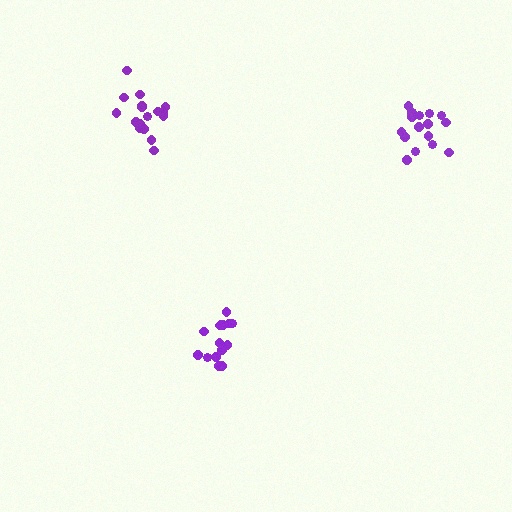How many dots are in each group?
Group 1: 17 dots, Group 2: 17 dots, Group 3: 15 dots (49 total).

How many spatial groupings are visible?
There are 3 spatial groupings.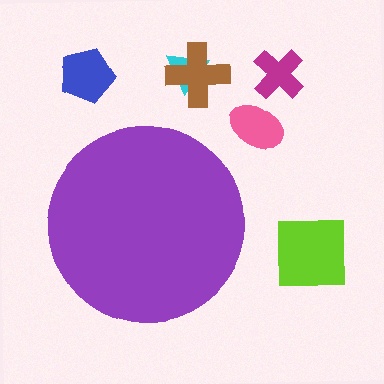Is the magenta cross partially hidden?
No, the magenta cross is fully visible.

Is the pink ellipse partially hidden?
No, the pink ellipse is fully visible.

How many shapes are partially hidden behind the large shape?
0 shapes are partially hidden.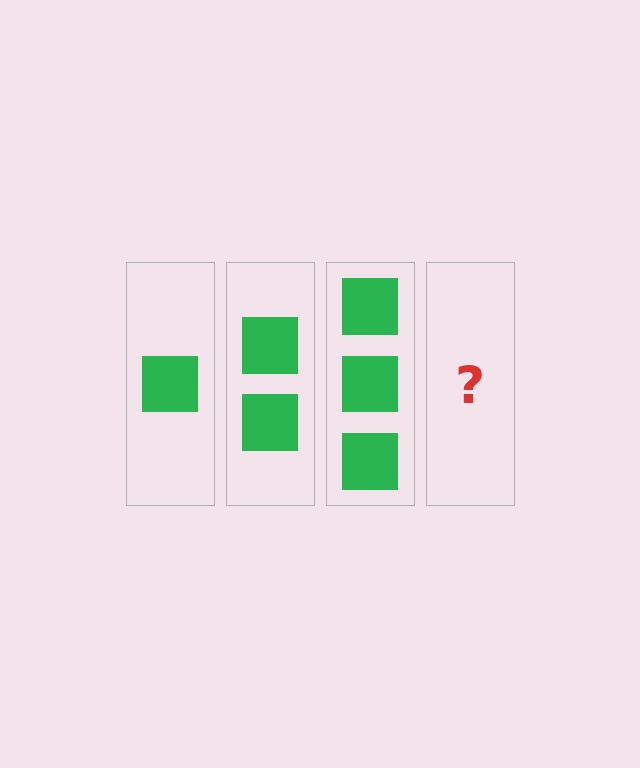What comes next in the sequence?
The next element should be 4 squares.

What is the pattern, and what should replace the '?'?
The pattern is that each step adds one more square. The '?' should be 4 squares.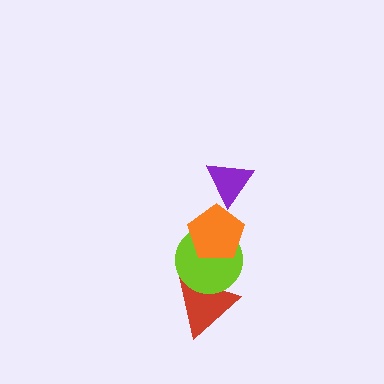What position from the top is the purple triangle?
The purple triangle is 1st from the top.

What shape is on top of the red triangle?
The lime circle is on top of the red triangle.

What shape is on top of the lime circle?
The orange pentagon is on top of the lime circle.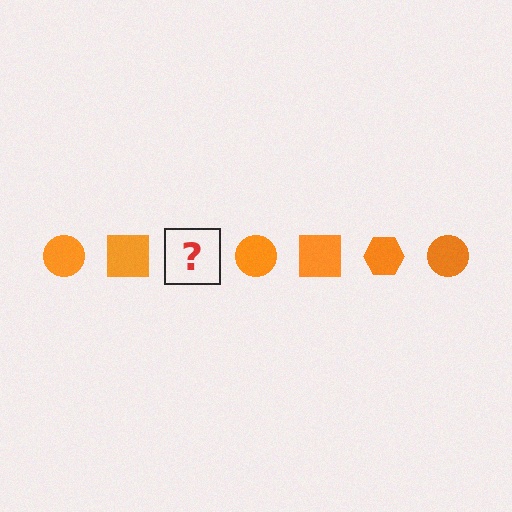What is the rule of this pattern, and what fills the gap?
The rule is that the pattern cycles through circle, square, hexagon shapes in orange. The gap should be filled with an orange hexagon.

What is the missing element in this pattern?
The missing element is an orange hexagon.